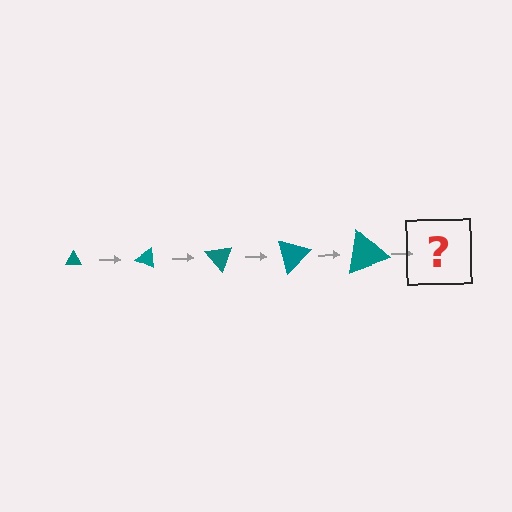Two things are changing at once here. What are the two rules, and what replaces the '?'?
The two rules are that the triangle grows larger each step and it rotates 25 degrees each step. The '?' should be a triangle, larger than the previous one and rotated 125 degrees from the start.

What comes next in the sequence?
The next element should be a triangle, larger than the previous one and rotated 125 degrees from the start.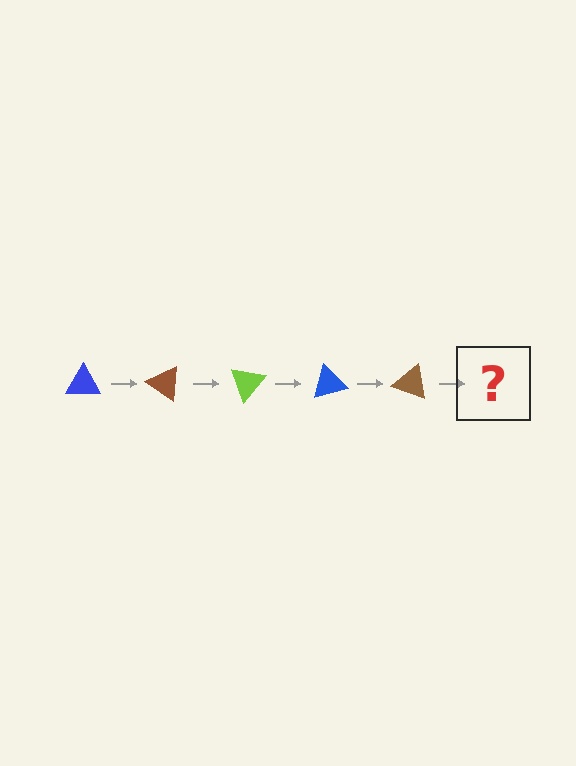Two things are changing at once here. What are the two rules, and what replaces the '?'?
The two rules are that it rotates 35 degrees each step and the color cycles through blue, brown, and lime. The '?' should be a lime triangle, rotated 175 degrees from the start.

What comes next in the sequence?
The next element should be a lime triangle, rotated 175 degrees from the start.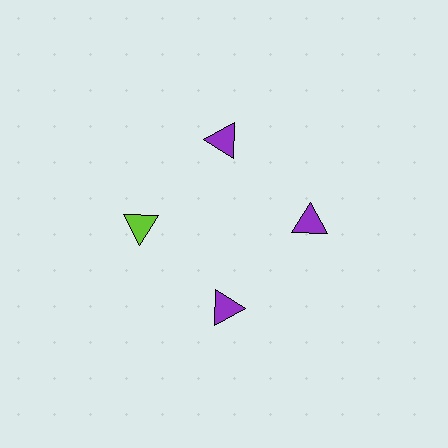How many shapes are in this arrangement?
There are 4 shapes arranged in a ring pattern.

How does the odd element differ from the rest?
It has a different color: lime instead of purple.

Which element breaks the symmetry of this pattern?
The lime triangle at roughly the 9 o'clock position breaks the symmetry. All other shapes are purple triangles.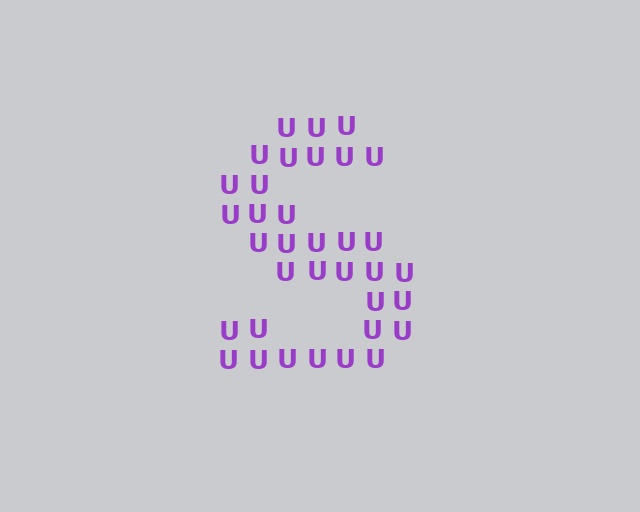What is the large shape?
The large shape is the letter S.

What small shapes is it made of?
It is made of small letter U's.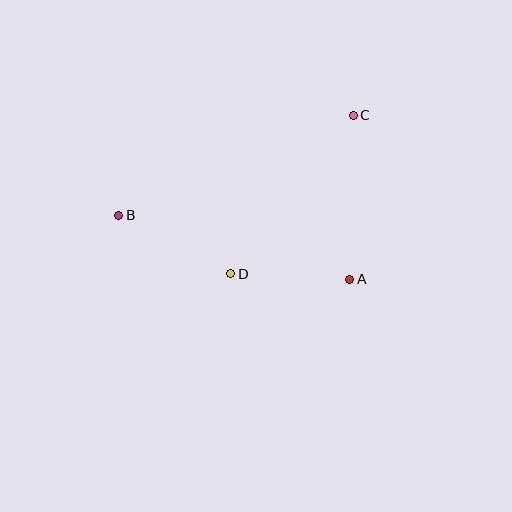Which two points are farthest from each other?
Points B and C are farthest from each other.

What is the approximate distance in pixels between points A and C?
The distance between A and C is approximately 164 pixels.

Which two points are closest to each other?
Points A and D are closest to each other.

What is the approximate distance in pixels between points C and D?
The distance between C and D is approximately 200 pixels.